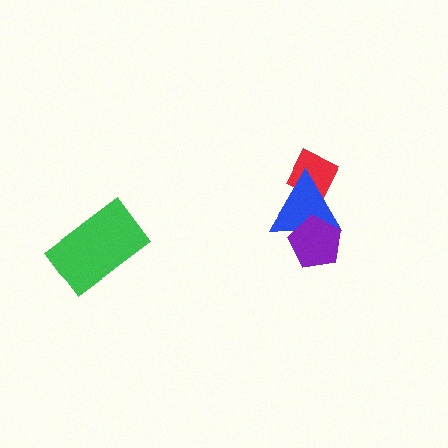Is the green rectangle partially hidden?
No, no other shape covers it.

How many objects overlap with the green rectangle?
0 objects overlap with the green rectangle.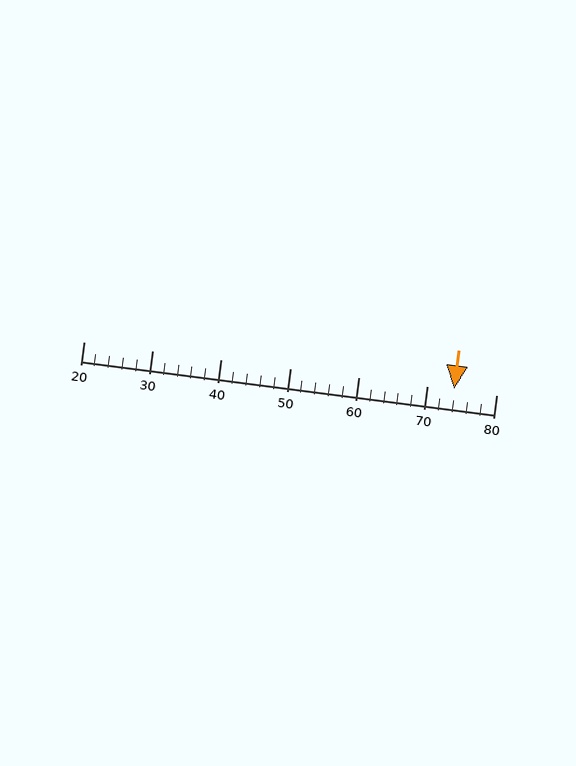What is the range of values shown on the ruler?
The ruler shows values from 20 to 80.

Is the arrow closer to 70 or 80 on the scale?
The arrow is closer to 70.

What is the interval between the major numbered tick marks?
The major tick marks are spaced 10 units apart.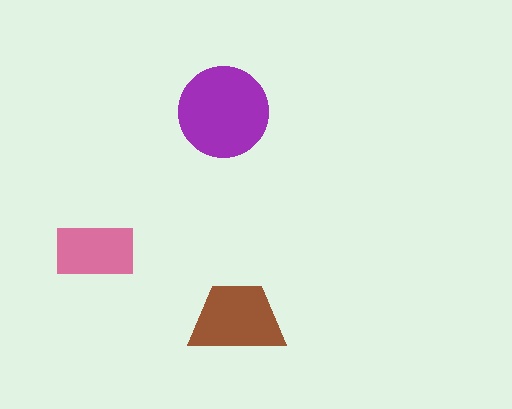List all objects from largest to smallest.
The purple circle, the brown trapezoid, the pink rectangle.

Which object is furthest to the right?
The brown trapezoid is rightmost.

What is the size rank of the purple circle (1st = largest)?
1st.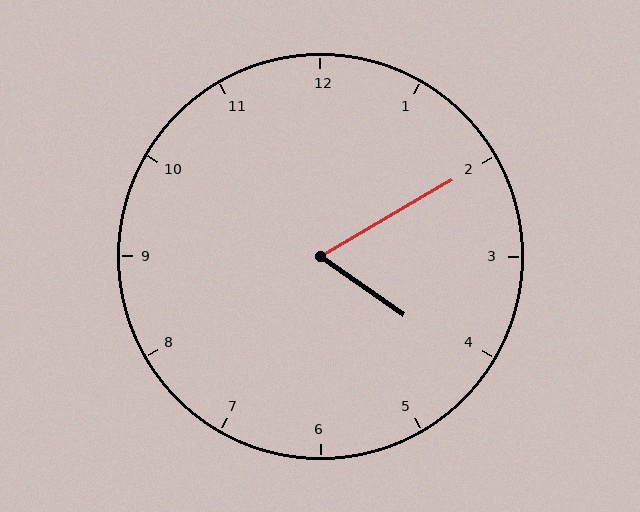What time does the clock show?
4:10.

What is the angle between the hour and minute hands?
Approximately 65 degrees.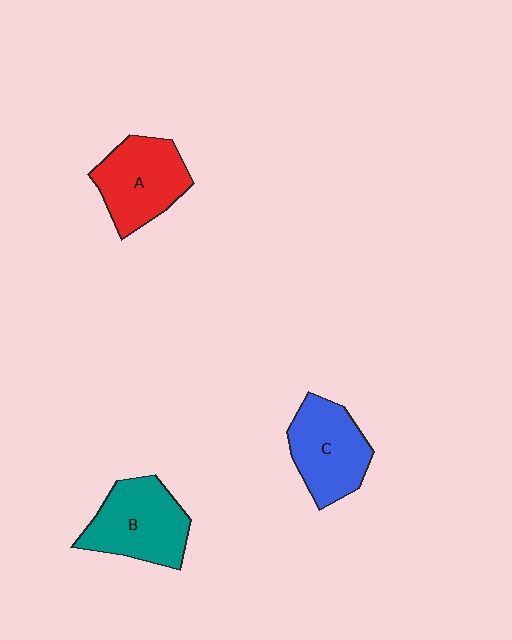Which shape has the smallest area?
Shape C (blue).